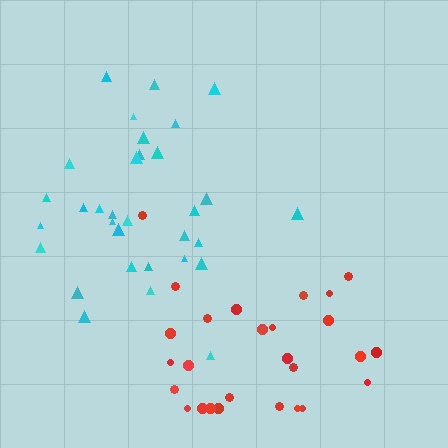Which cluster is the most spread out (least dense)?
Red.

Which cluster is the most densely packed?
Cyan.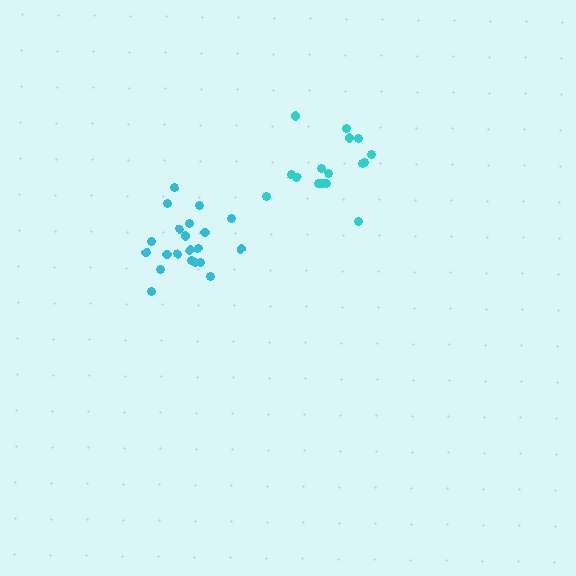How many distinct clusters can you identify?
There are 2 distinct clusters.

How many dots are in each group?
Group 1: 16 dots, Group 2: 21 dots (37 total).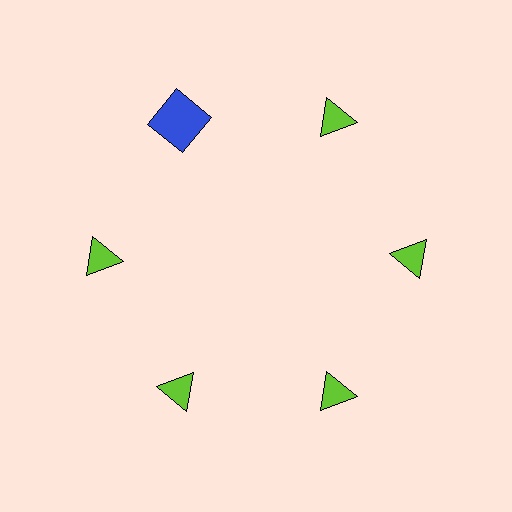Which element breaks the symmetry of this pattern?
The blue square at roughly the 11 o'clock position breaks the symmetry. All other shapes are lime triangles.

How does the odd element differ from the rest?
It differs in both color (blue instead of lime) and shape (square instead of triangle).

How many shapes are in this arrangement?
There are 6 shapes arranged in a ring pattern.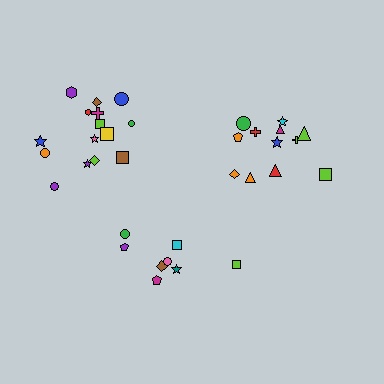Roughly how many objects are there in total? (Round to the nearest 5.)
Roughly 35 objects in total.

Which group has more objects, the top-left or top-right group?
The top-left group.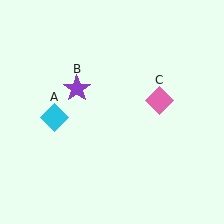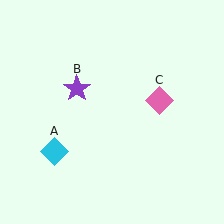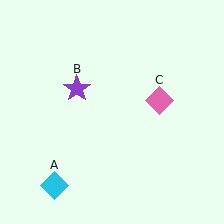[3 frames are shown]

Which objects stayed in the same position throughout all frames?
Purple star (object B) and pink diamond (object C) remained stationary.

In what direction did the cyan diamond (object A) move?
The cyan diamond (object A) moved down.